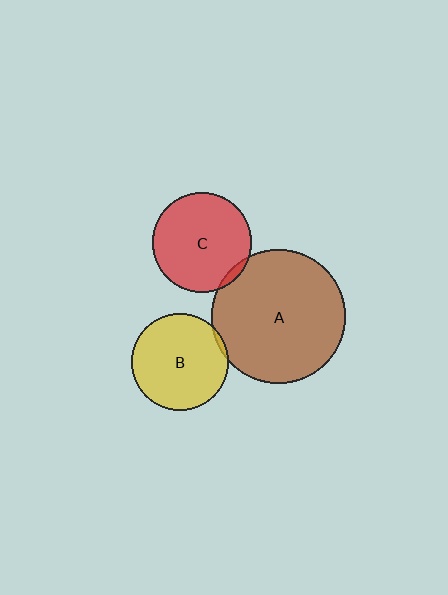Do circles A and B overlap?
Yes.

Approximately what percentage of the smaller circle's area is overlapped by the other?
Approximately 5%.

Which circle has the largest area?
Circle A (brown).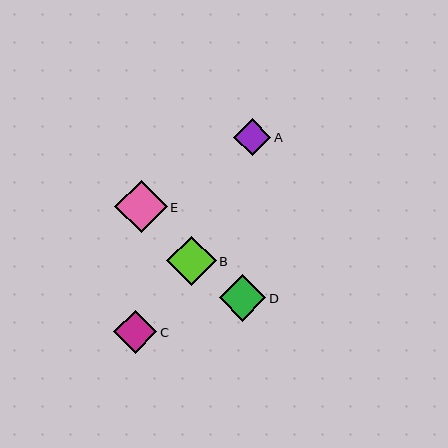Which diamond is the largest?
Diamond E is the largest with a size of approximately 52 pixels.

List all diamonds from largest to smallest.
From largest to smallest: E, B, D, C, A.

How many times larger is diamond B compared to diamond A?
Diamond B is approximately 1.3 times the size of diamond A.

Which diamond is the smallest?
Diamond A is the smallest with a size of approximately 37 pixels.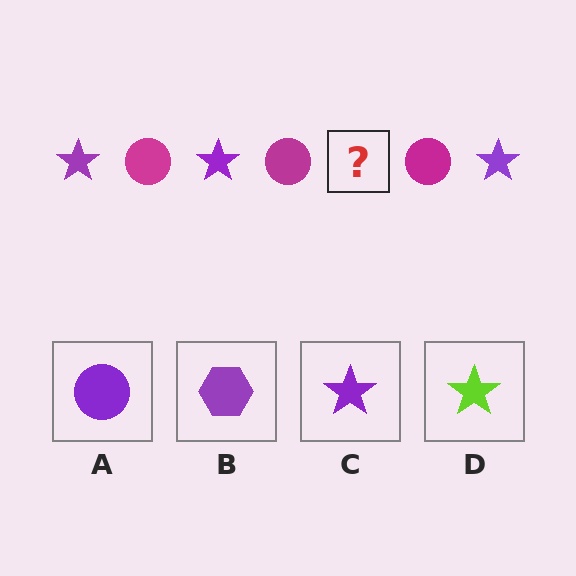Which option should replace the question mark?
Option C.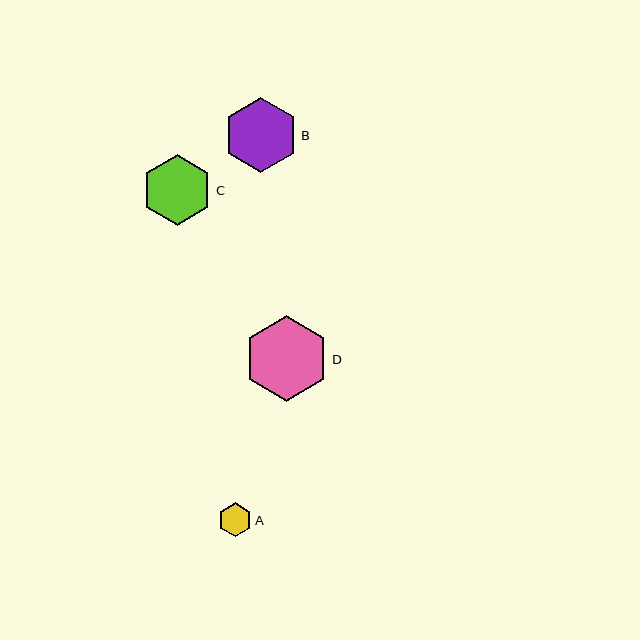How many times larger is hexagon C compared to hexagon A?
Hexagon C is approximately 2.1 times the size of hexagon A.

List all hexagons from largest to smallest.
From largest to smallest: D, B, C, A.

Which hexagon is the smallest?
Hexagon A is the smallest with a size of approximately 34 pixels.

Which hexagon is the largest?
Hexagon D is the largest with a size of approximately 85 pixels.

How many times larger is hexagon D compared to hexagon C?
Hexagon D is approximately 1.2 times the size of hexagon C.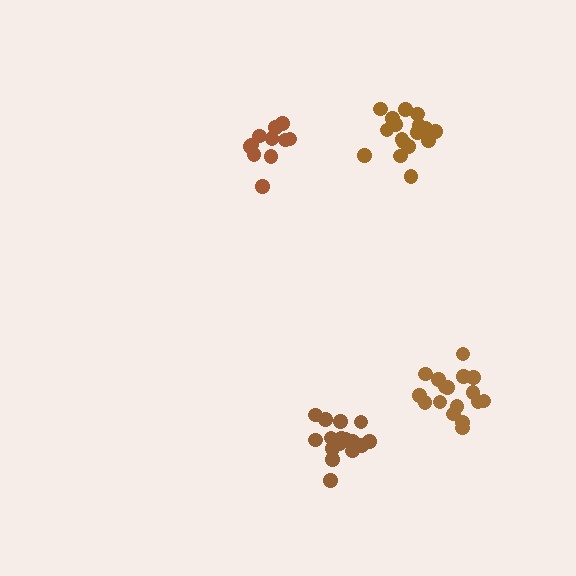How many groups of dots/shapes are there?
There are 4 groups.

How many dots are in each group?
Group 1: 17 dots, Group 2: 16 dots, Group 3: 11 dots, Group 4: 17 dots (61 total).